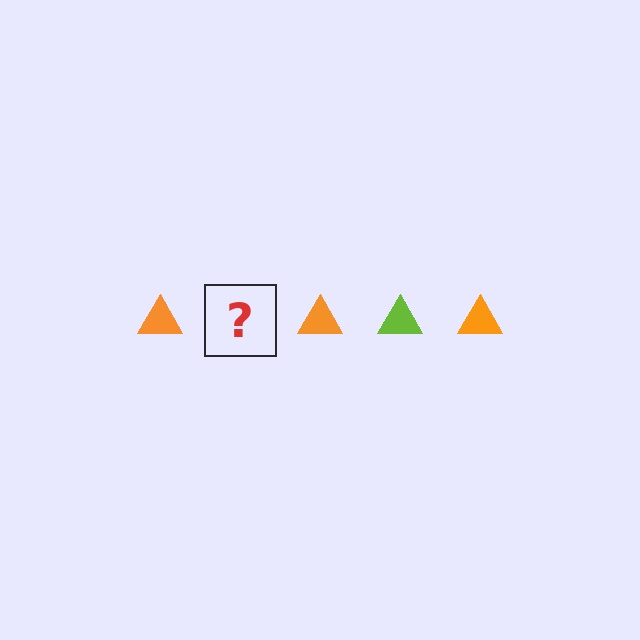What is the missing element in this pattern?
The missing element is a lime triangle.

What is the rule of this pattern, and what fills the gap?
The rule is that the pattern cycles through orange, lime triangles. The gap should be filled with a lime triangle.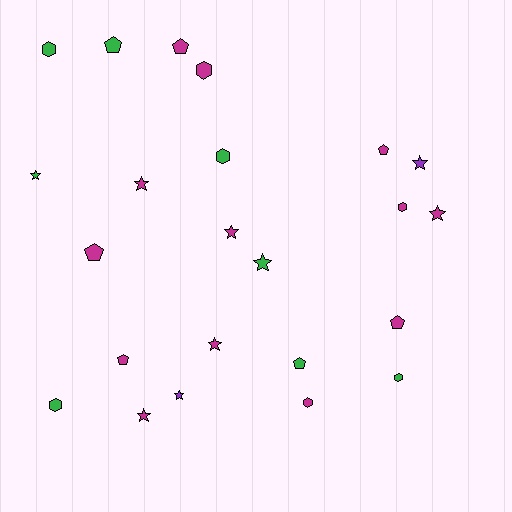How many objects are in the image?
There are 23 objects.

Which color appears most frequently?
Magenta, with 13 objects.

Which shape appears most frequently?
Star, with 9 objects.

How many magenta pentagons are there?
There are 5 magenta pentagons.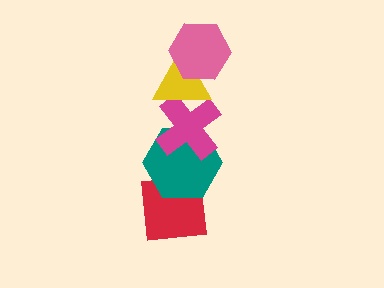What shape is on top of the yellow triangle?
The pink hexagon is on top of the yellow triangle.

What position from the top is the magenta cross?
The magenta cross is 3rd from the top.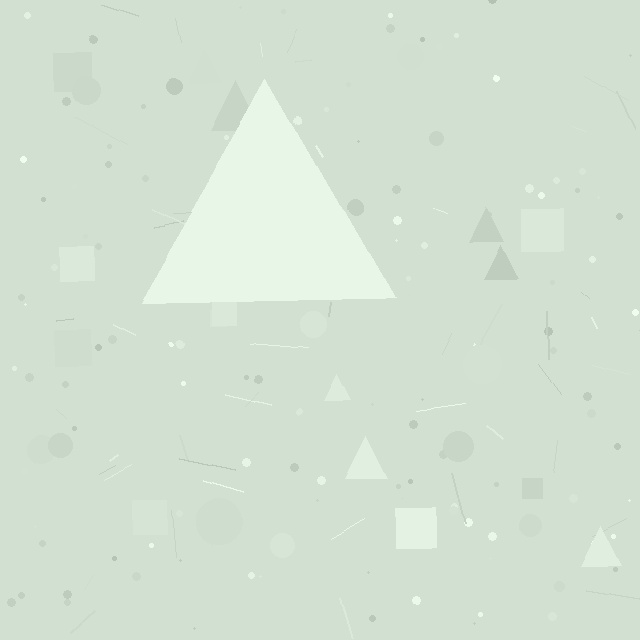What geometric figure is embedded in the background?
A triangle is embedded in the background.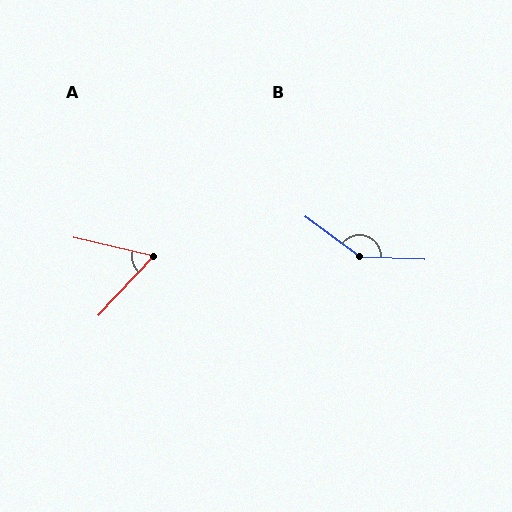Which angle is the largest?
B, at approximately 145 degrees.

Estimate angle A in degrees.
Approximately 60 degrees.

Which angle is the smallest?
A, at approximately 60 degrees.